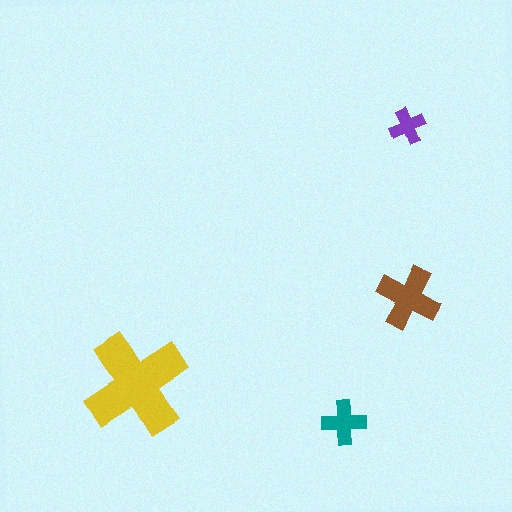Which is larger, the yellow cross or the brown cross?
The yellow one.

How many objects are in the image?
There are 4 objects in the image.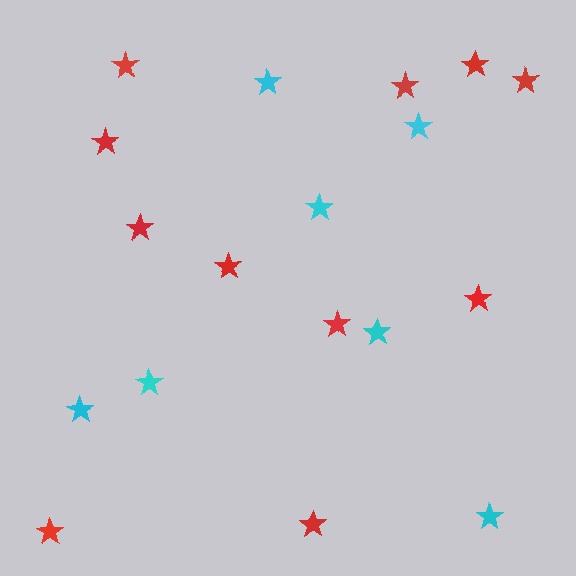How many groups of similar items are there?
There are 2 groups: one group of red stars (11) and one group of cyan stars (7).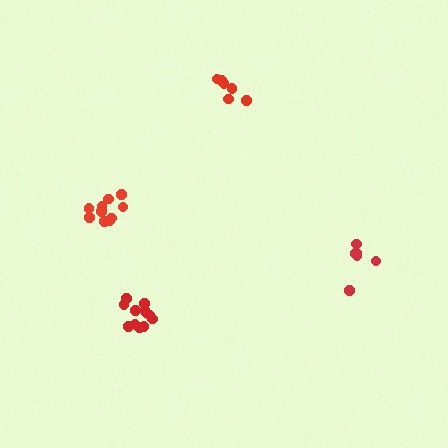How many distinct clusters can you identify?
There are 4 distinct clusters.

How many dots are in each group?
Group 1: 6 dots, Group 2: 12 dots, Group 3: 6 dots, Group 4: 10 dots (34 total).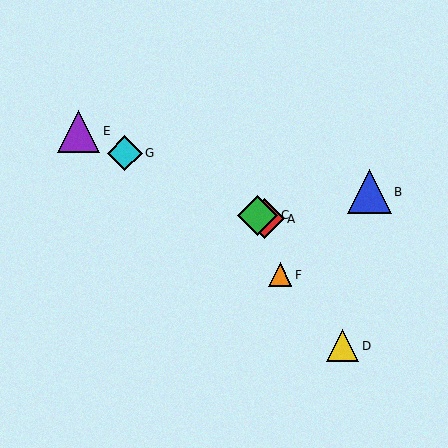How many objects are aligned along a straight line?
4 objects (A, C, E, G) are aligned along a straight line.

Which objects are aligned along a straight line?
Objects A, C, E, G are aligned along a straight line.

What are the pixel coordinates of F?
Object F is at (280, 275).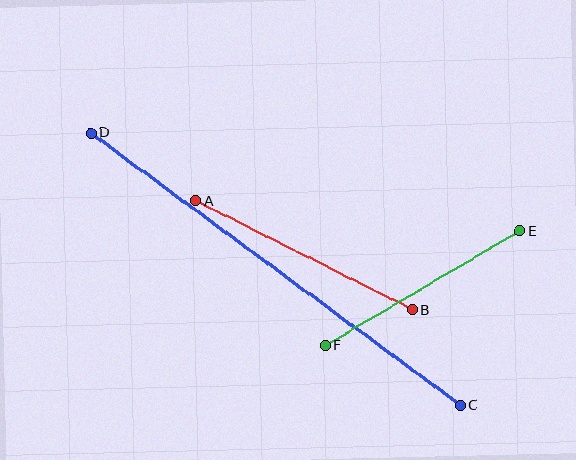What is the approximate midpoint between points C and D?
The midpoint is at approximately (276, 269) pixels.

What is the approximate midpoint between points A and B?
The midpoint is at approximately (304, 255) pixels.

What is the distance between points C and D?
The distance is approximately 459 pixels.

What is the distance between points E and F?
The distance is approximately 226 pixels.